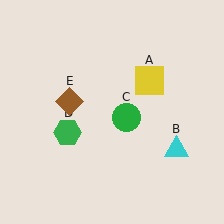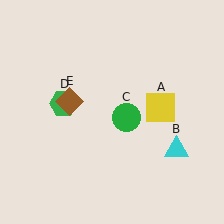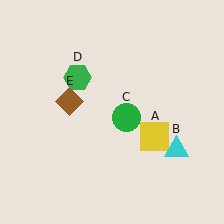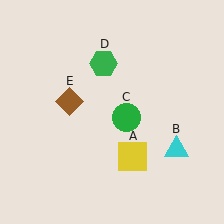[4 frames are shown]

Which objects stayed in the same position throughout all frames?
Cyan triangle (object B) and green circle (object C) and brown diamond (object E) remained stationary.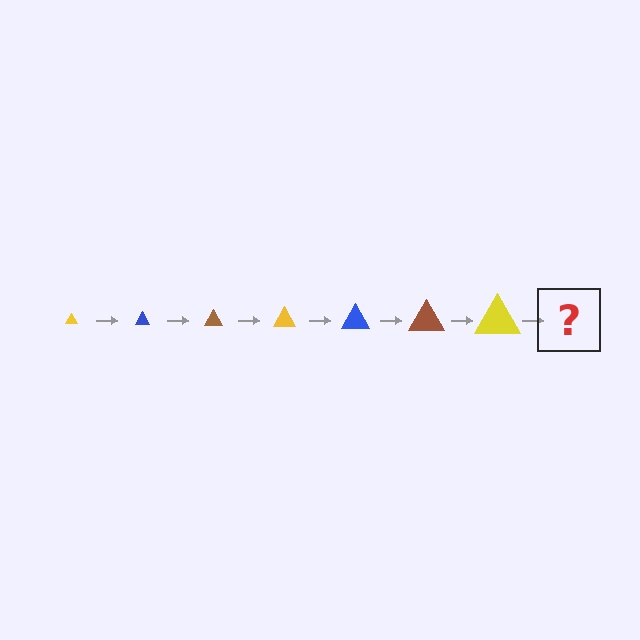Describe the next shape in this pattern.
It should be a blue triangle, larger than the previous one.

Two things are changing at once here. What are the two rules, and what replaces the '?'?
The two rules are that the triangle grows larger each step and the color cycles through yellow, blue, and brown. The '?' should be a blue triangle, larger than the previous one.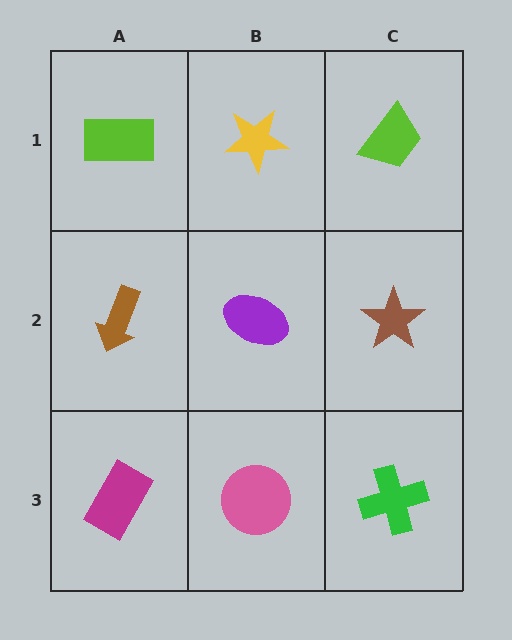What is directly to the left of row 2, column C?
A purple ellipse.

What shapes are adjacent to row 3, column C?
A brown star (row 2, column C), a pink circle (row 3, column B).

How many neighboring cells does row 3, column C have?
2.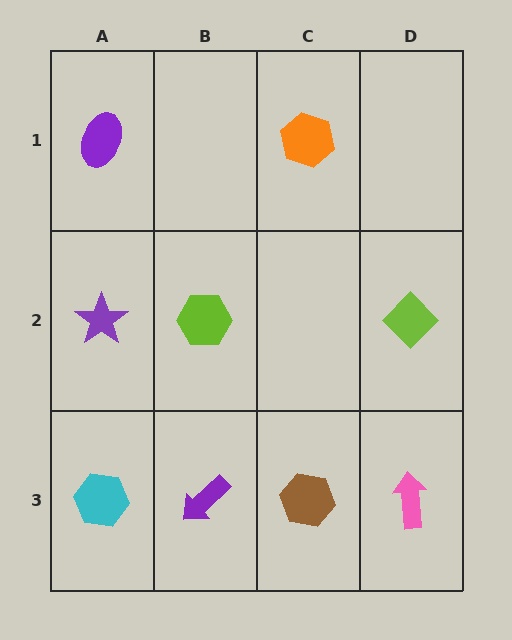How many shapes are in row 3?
4 shapes.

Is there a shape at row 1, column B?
No, that cell is empty.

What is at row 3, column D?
A pink arrow.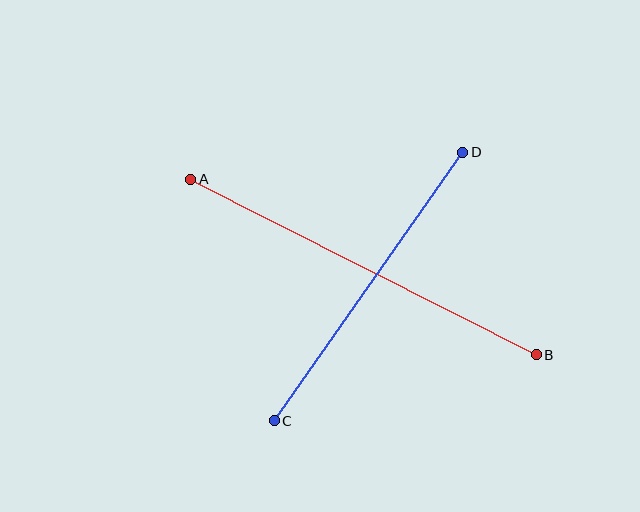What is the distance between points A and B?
The distance is approximately 388 pixels.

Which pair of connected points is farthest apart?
Points A and B are farthest apart.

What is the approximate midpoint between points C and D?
The midpoint is at approximately (369, 286) pixels.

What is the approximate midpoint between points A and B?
The midpoint is at approximately (363, 267) pixels.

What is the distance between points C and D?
The distance is approximately 328 pixels.